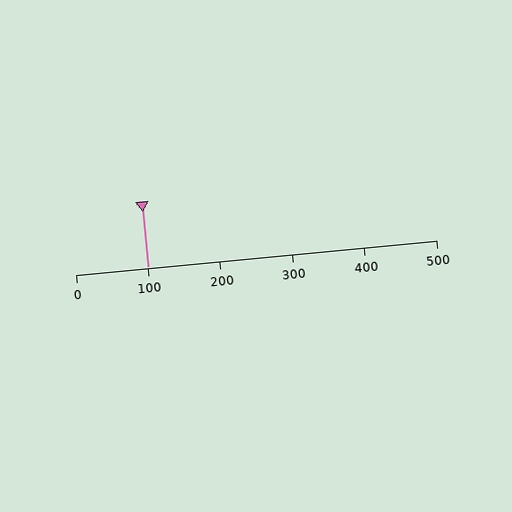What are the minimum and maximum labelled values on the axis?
The axis runs from 0 to 500.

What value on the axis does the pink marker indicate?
The marker indicates approximately 100.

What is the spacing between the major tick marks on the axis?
The major ticks are spaced 100 apart.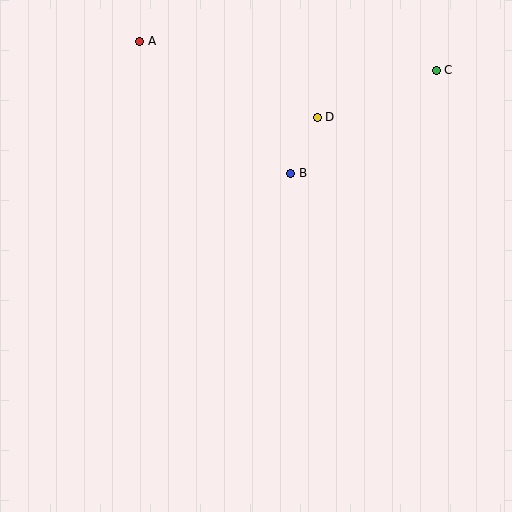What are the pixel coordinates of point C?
Point C is at (436, 70).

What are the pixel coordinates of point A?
Point A is at (140, 41).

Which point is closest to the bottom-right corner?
Point B is closest to the bottom-right corner.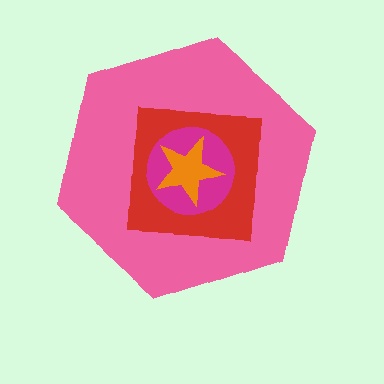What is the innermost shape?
The orange star.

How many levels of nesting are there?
4.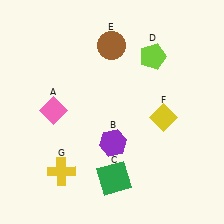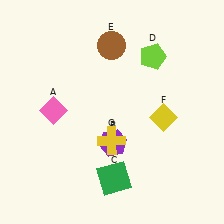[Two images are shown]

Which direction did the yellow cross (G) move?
The yellow cross (G) moved right.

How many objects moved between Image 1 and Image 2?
1 object moved between the two images.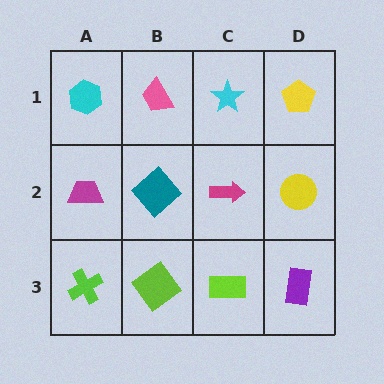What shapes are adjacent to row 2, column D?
A yellow pentagon (row 1, column D), a purple rectangle (row 3, column D), a magenta arrow (row 2, column C).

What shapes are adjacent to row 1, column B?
A teal diamond (row 2, column B), a cyan hexagon (row 1, column A), a cyan star (row 1, column C).